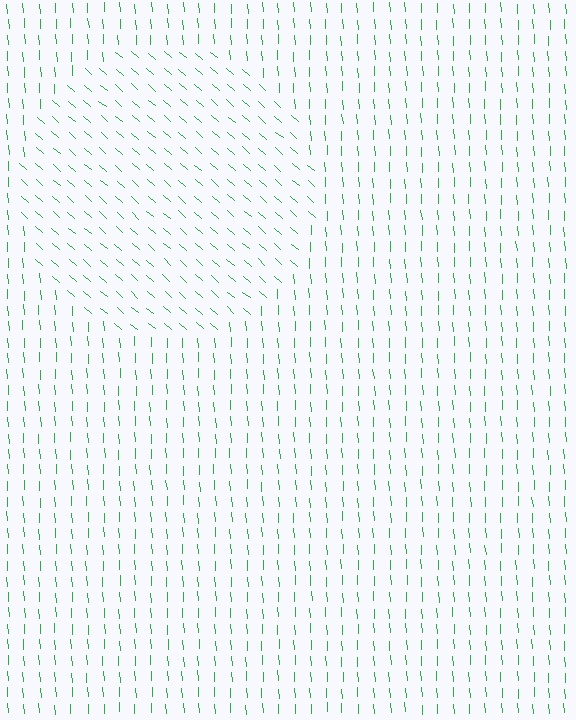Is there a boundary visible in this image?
Yes, there is a texture boundary formed by a change in line orientation.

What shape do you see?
I see a circle.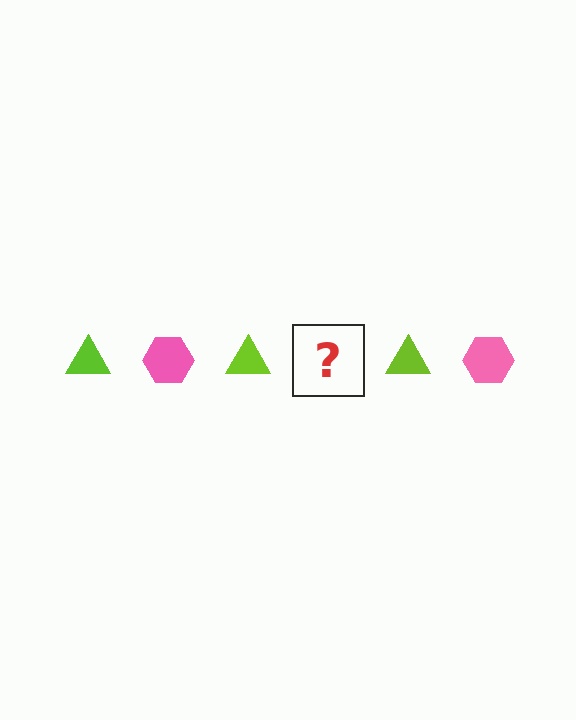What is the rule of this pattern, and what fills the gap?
The rule is that the pattern alternates between lime triangle and pink hexagon. The gap should be filled with a pink hexagon.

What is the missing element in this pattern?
The missing element is a pink hexagon.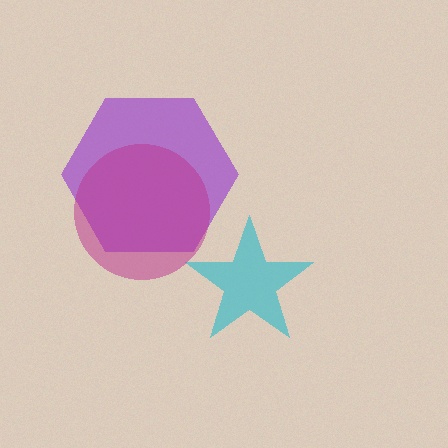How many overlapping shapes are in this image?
There are 3 overlapping shapes in the image.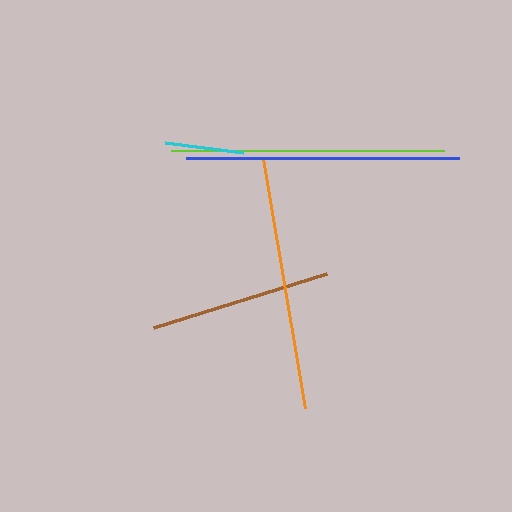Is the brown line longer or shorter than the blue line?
The blue line is longer than the brown line.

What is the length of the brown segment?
The brown segment is approximately 181 pixels long.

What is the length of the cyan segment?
The cyan segment is approximately 78 pixels long.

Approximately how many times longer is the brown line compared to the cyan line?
The brown line is approximately 2.3 times the length of the cyan line.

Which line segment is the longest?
The lime line is the longest at approximately 273 pixels.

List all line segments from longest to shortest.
From longest to shortest: lime, blue, orange, brown, cyan.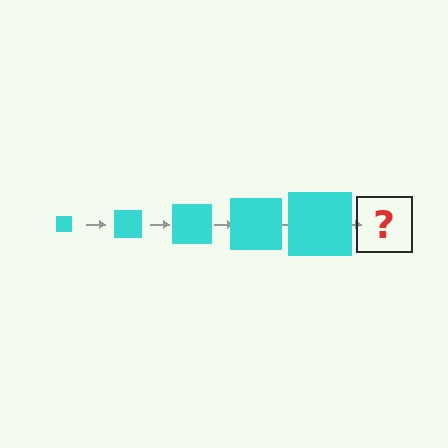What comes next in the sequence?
The next element should be a cyan square, larger than the previous one.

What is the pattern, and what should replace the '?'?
The pattern is that the square gets progressively larger each step. The '?' should be a cyan square, larger than the previous one.